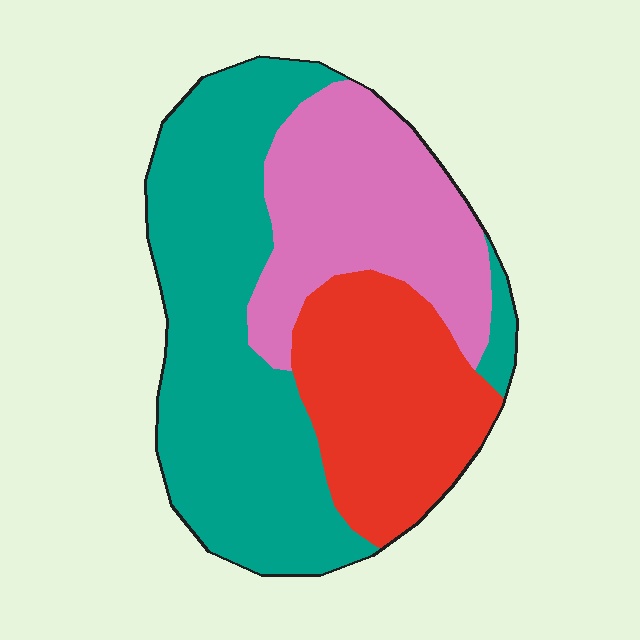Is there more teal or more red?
Teal.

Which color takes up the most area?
Teal, at roughly 45%.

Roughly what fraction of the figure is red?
Red takes up about one quarter (1/4) of the figure.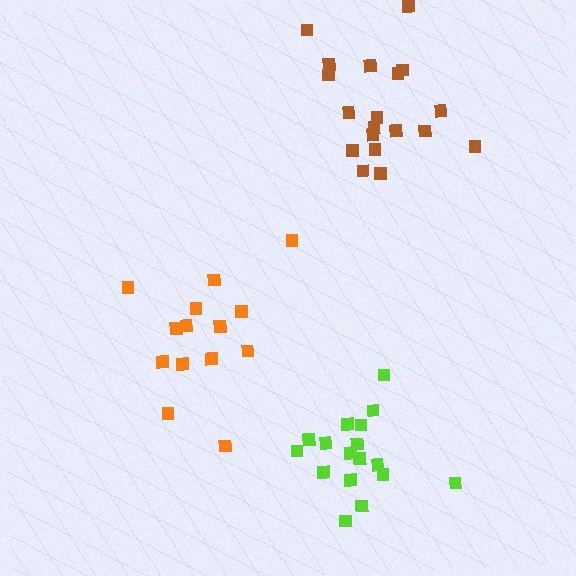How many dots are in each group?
Group 1: 19 dots, Group 2: 14 dots, Group 3: 17 dots (50 total).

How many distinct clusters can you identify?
There are 3 distinct clusters.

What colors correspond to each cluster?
The clusters are colored: brown, orange, lime.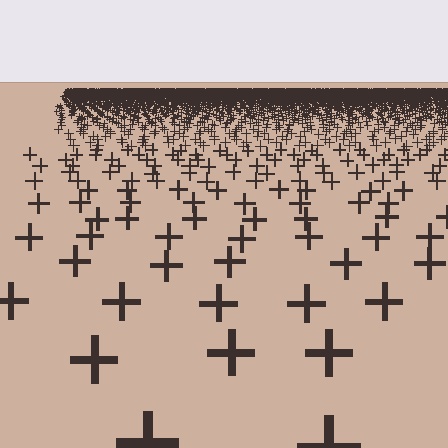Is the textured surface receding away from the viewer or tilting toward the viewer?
The surface is receding away from the viewer. Texture elements get smaller and denser toward the top.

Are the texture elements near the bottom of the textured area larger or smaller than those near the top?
Larger. Near the bottom, elements are closer to the viewer and appear at a bigger on-screen size.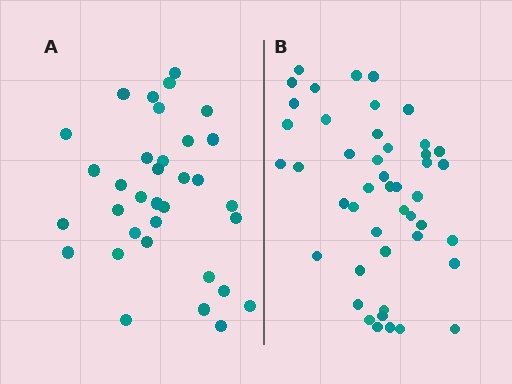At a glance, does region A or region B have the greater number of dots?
Region B (the right region) has more dots.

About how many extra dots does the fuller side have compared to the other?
Region B has roughly 12 or so more dots than region A.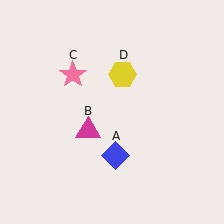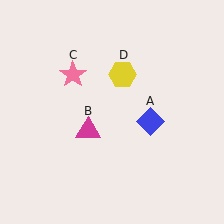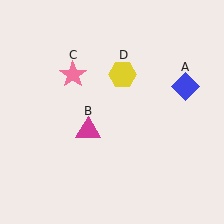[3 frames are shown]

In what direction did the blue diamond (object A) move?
The blue diamond (object A) moved up and to the right.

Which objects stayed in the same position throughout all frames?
Magenta triangle (object B) and pink star (object C) and yellow hexagon (object D) remained stationary.